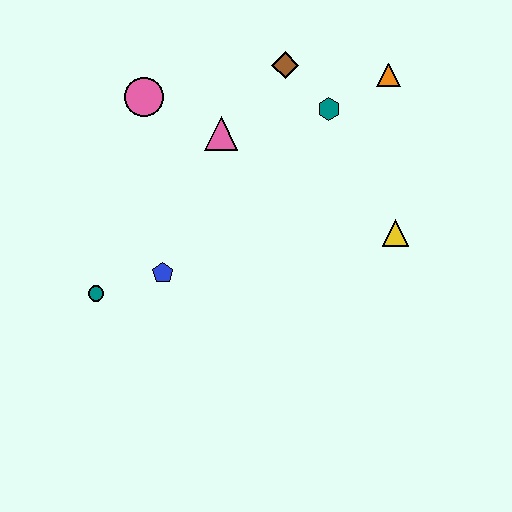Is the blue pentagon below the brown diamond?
Yes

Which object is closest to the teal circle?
The blue pentagon is closest to the teal circle.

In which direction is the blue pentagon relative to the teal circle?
The blue pentagon is to the right of the teal circle.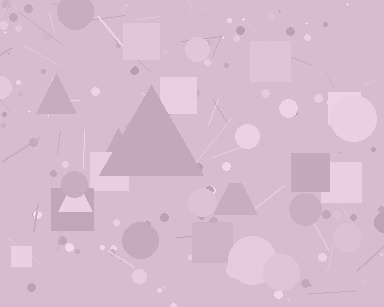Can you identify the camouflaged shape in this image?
The camouflaged shape is a triangle.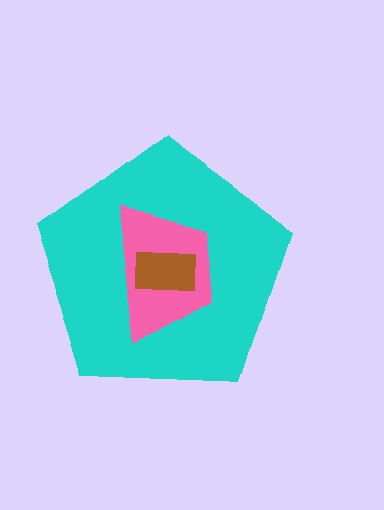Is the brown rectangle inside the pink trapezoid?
Yes.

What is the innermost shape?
The brown rectangle.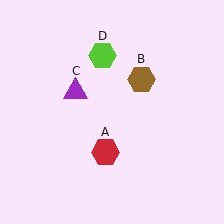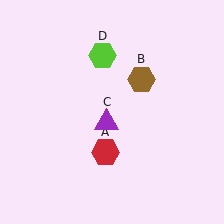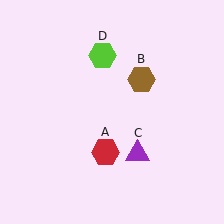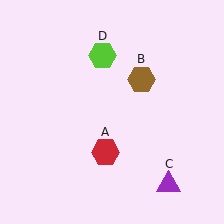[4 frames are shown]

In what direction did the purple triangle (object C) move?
The purple triangle (object C) moved down and to the right.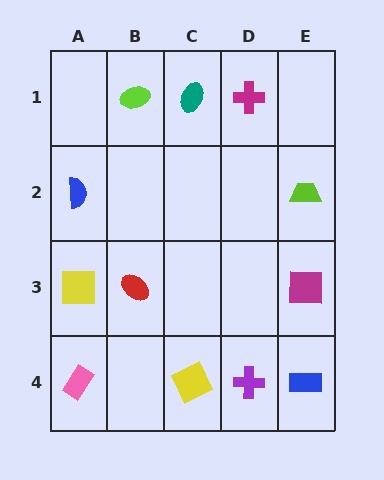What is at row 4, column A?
A pink rectangle.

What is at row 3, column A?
A yellow square.